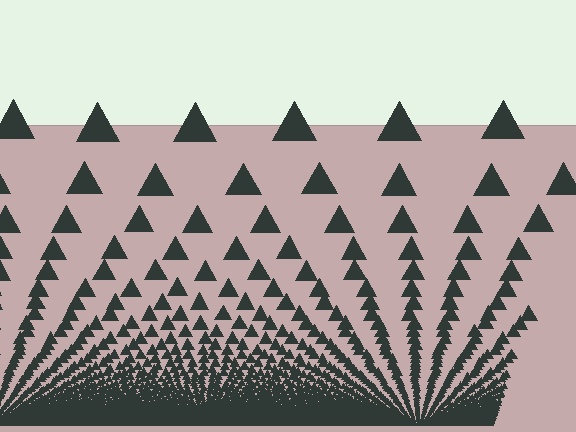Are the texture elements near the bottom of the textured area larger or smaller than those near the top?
Smaller. The gradient is inverted — elements near the bottom are smaller and denser.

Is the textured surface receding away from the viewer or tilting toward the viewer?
The surface appears to tilt toward the viewer. Texture elements get larger and sparser toward the top.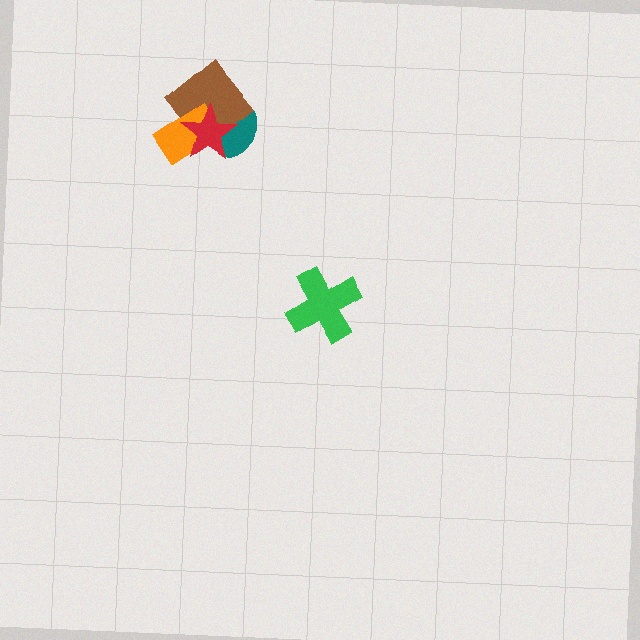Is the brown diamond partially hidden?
Yes, it is partially covered by another shape.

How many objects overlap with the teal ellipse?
3 objects overlap with the teal ellipse.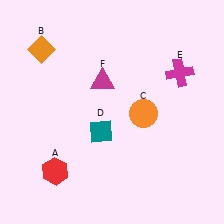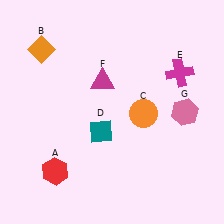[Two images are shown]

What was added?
A pink hexagon (G) was added in Image 2.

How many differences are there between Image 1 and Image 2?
There is 1 difference between the two images.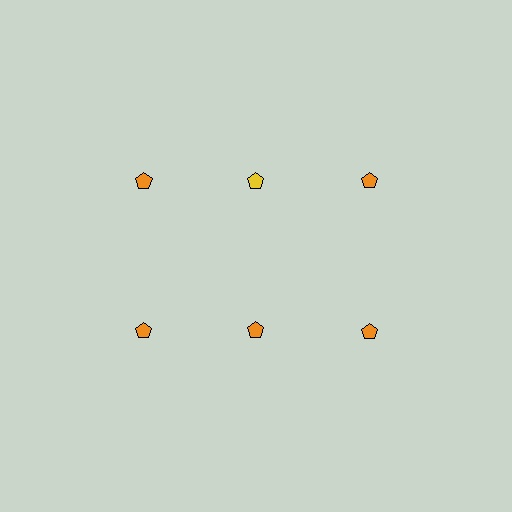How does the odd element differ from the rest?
It has a different color: yellow instead of orange.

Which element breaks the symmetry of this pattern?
The yellow pentagon in the top row, second from left column breaks the symmetry. All other shapes are orange pentagons.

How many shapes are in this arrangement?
There are 6 shapes arranged in a grid pattern.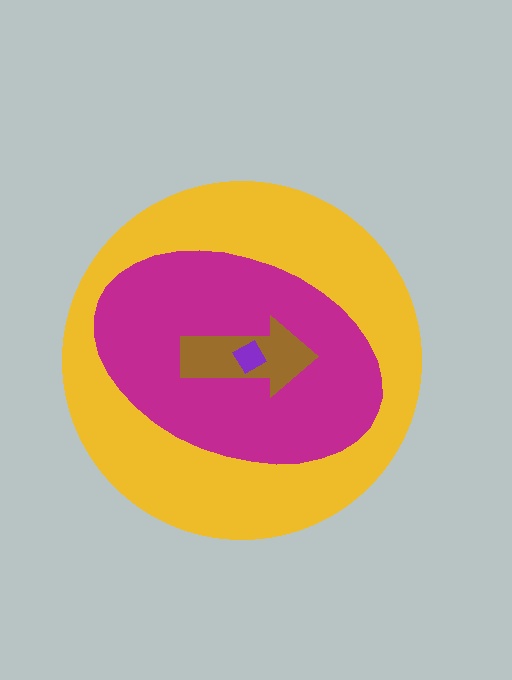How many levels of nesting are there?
4.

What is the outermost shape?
The yellow circle.